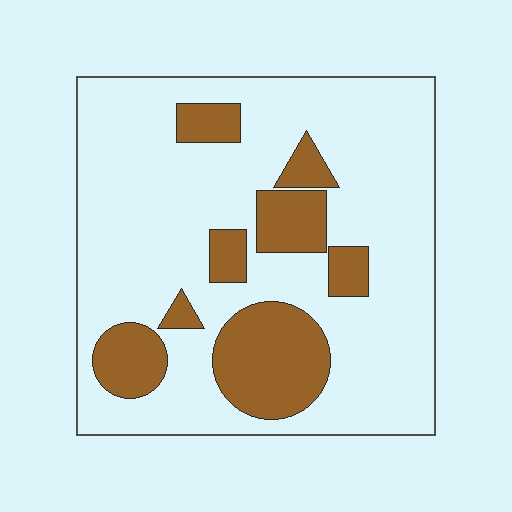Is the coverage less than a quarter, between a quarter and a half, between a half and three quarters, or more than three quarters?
Less than a quarter.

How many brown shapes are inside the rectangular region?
8.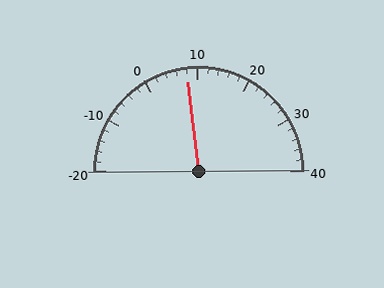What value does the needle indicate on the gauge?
The needle indicates approximately 8.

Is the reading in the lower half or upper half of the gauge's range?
The reading is in the lower half of the range (-20 to 40).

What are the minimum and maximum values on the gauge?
The gauge ranges from -20 to 40.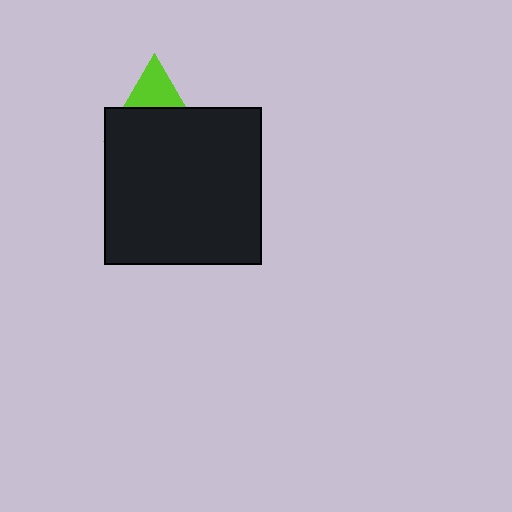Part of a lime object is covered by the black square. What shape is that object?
It is a triangle.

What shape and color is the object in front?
The object in front is a black square.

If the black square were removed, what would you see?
You would see the complete lime triangle.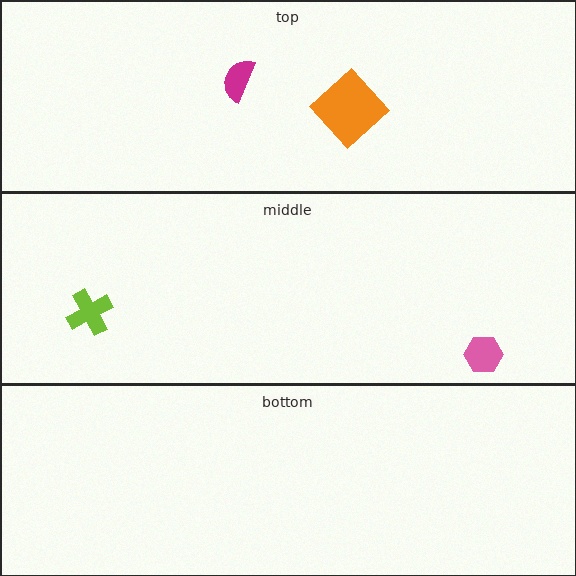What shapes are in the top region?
The orange diamond, the magenta semicircle.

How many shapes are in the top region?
2.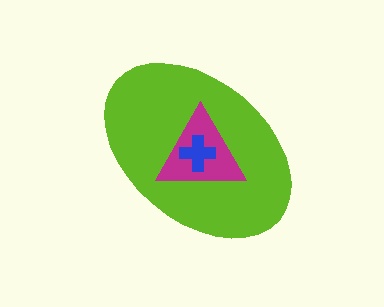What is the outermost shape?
The lime ellipse.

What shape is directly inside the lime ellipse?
The magenta triangle.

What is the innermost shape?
The blue cross.